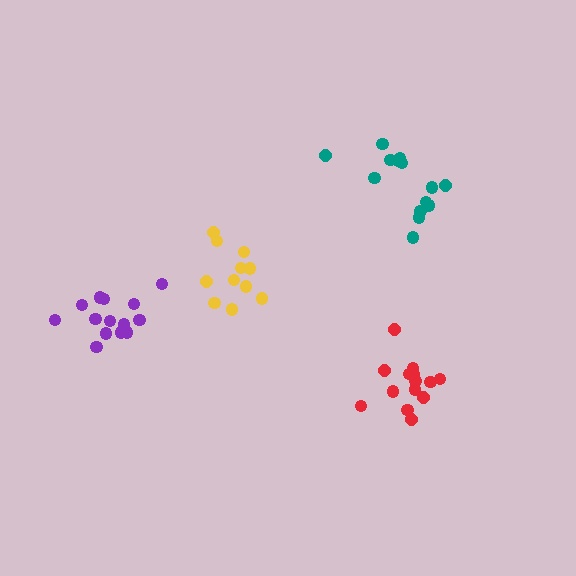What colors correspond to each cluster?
The clusters are colored: red, yellow, teal, purple.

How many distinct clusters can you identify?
There are 4 distinct clusters.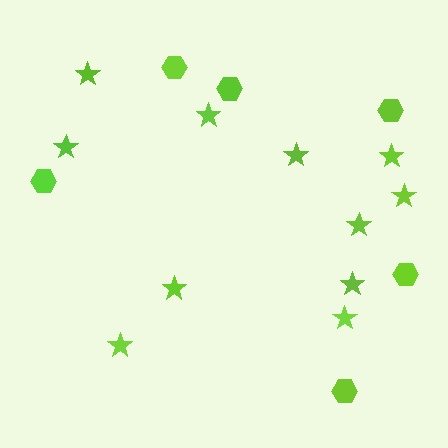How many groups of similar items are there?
There are 2 groups: one group of stars (11) and one group of hexagons (6).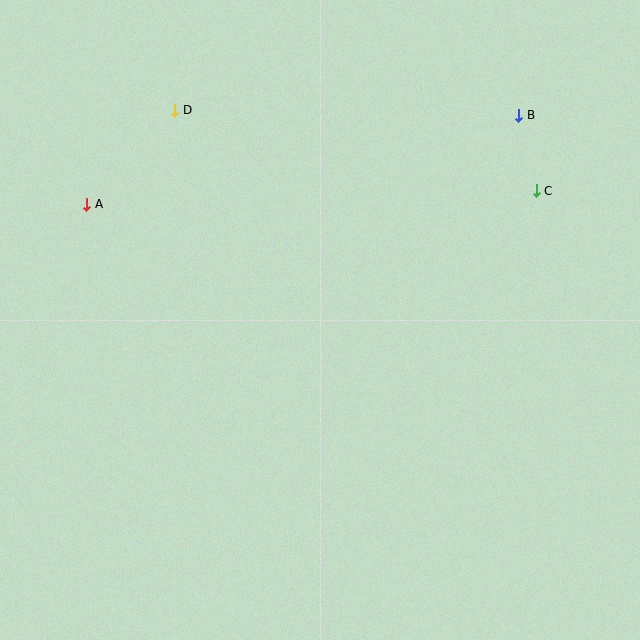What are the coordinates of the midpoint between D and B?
The midpoint between D and B is at (347, 113).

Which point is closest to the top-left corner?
Point D is closest to the top-left corner.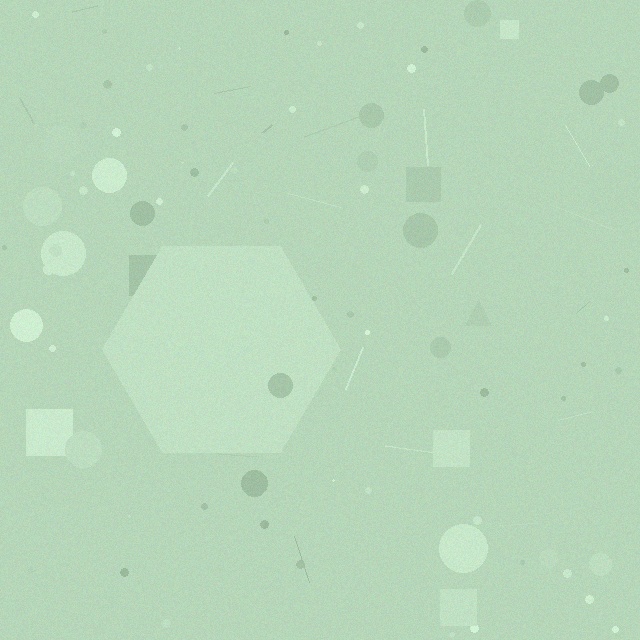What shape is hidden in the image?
A hexagon is hidden in the image.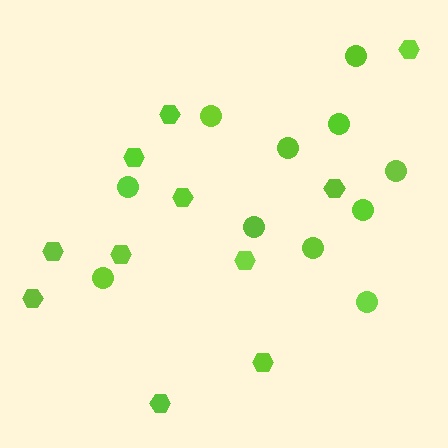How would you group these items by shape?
There are 2 groups: one group of hexagons (11) and one group of circles (11).